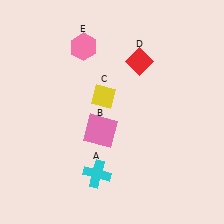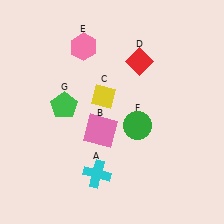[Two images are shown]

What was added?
A green circle (F), a green pentagon (G) were added in Image 2.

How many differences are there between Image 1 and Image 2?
There are 2 differences between the two images.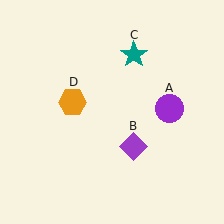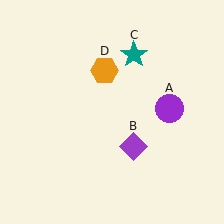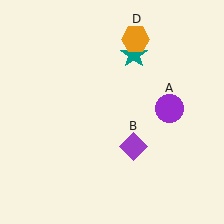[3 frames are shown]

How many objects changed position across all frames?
1 object changed position: orange hexagon (object D).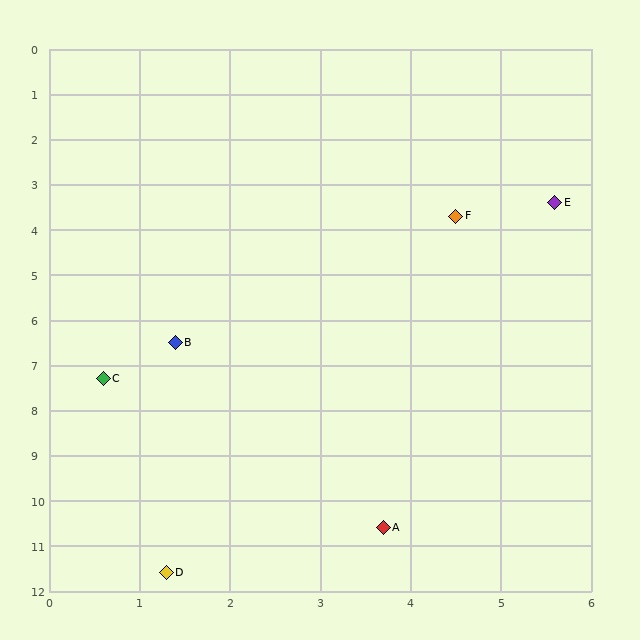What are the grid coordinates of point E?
Point E is at approximately (5.6, 3.4).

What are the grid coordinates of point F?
Point F is at approximately (4.5, 3.7).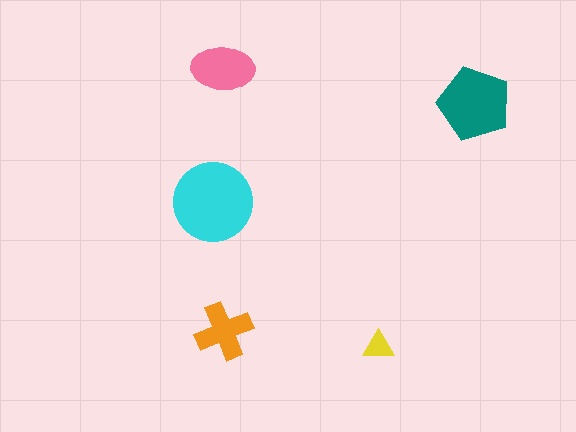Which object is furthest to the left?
The cyan circle is leftmost.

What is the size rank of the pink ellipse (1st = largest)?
3rd.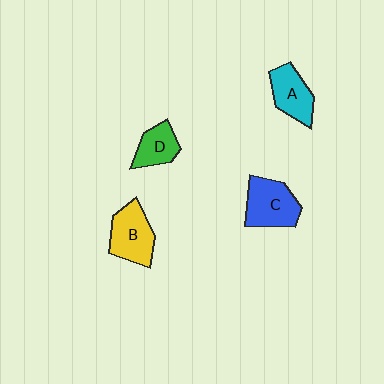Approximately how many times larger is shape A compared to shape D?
Approximately 1.2 times.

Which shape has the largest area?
Shape C (blue).